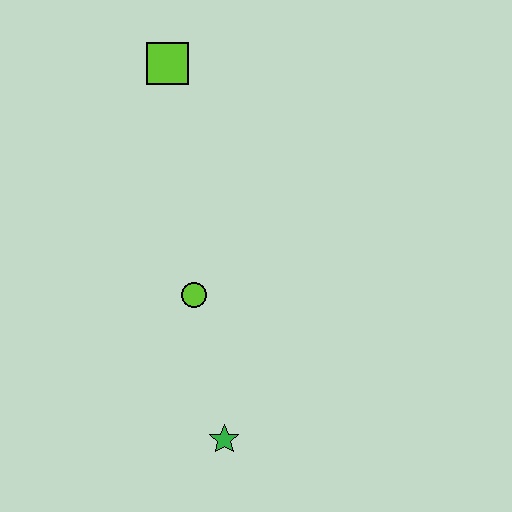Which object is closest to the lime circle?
The green star is closest to the lime circle.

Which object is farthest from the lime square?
The green star is farthest from the lime square.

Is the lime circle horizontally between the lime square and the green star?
Yes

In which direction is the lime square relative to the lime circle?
The lime square is above the lime circle.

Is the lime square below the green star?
No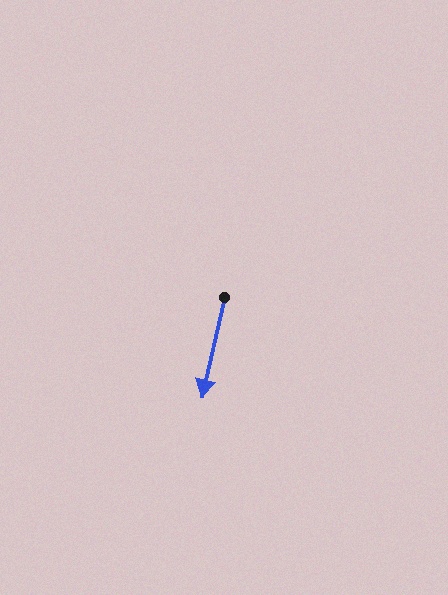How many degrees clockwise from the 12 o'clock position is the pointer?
Approximately 193 degrees.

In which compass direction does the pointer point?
South.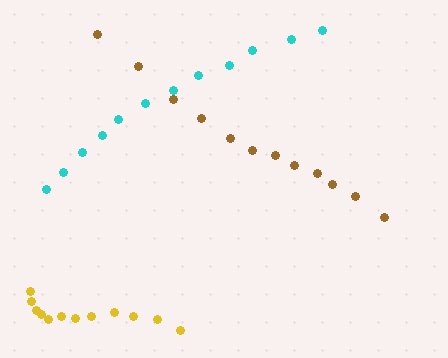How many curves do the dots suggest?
There are 3 distinct paths.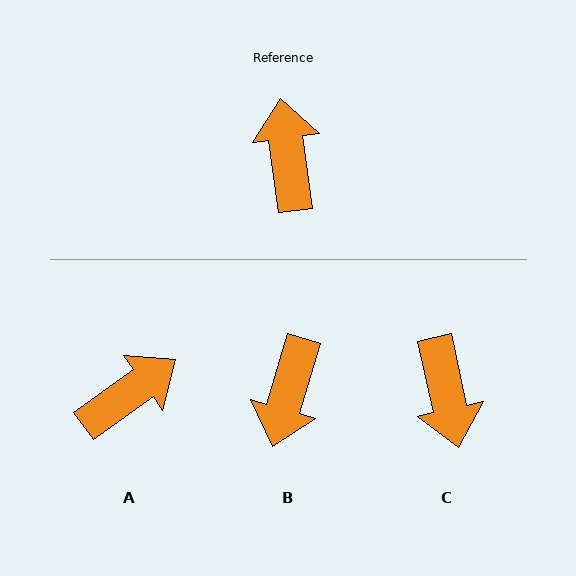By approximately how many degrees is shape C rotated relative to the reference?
Approximately 175 degrees clockwise.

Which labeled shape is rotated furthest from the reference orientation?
C, about 175 degrees away.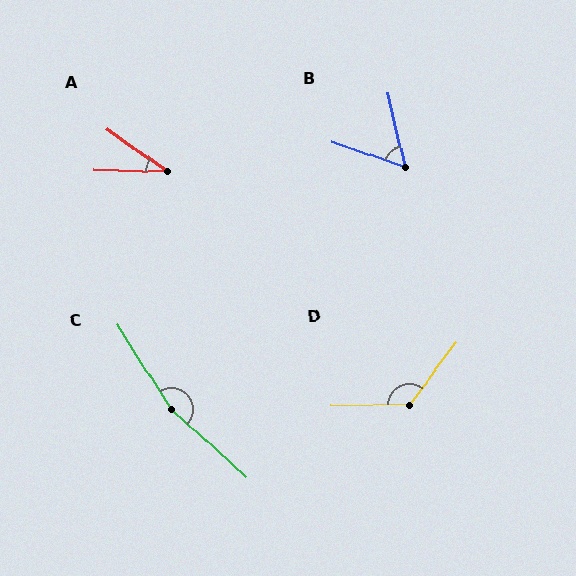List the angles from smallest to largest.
A (35°), B (57°), D (127°), C (165°).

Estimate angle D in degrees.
Approximately 127 degrees.